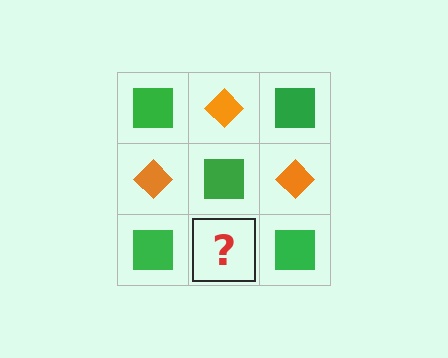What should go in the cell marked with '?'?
The missing cell should contain an orange diamond.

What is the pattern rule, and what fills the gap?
The rule is that it alternates green square and orange diamond in a checkerboard pattern. The gap should be filled with an orange diamond.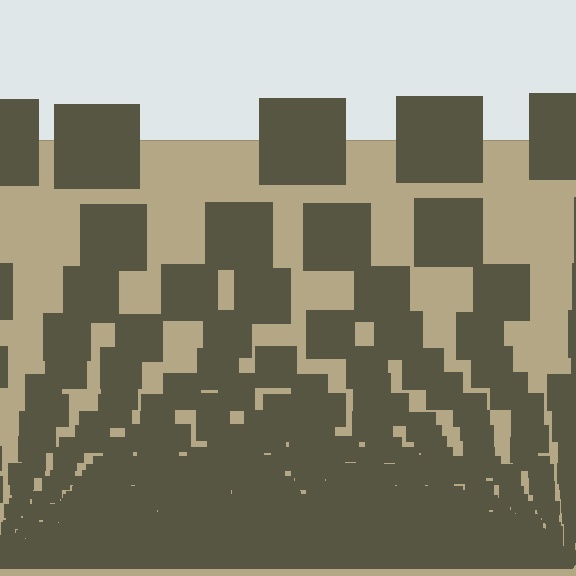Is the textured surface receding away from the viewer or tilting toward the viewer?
The surface appears to tilt toward the viewer. Texture elements get larger and sparser toward the top.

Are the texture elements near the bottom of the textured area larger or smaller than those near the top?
Smaller. The gradient is inverted — elements near the bottom are smaller and denser.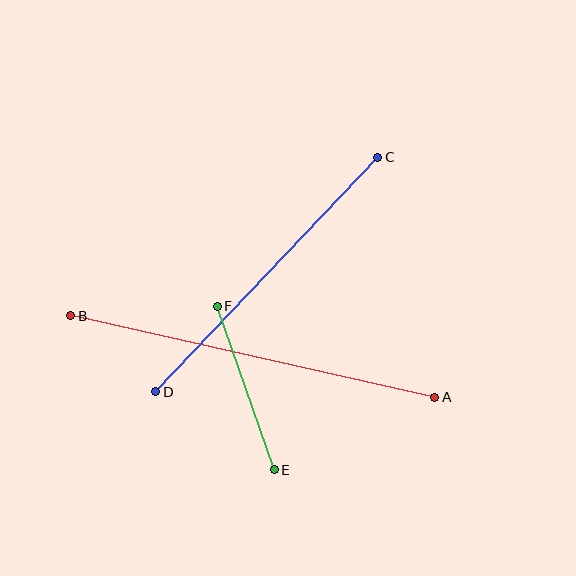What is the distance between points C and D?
The distance is approximately 323 pixels.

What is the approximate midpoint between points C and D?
The midpoint is at approximately (267, 275) pixels.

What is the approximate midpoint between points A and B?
The midpoint is at approximately (253, 356) pixels.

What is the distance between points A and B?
The distance is approximately 373 pixels.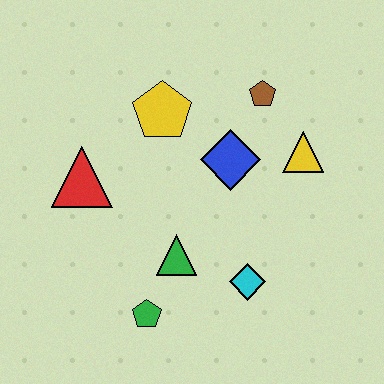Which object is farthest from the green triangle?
The brown pentagon is farthest from the green triangle.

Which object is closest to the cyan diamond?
The green triangle is closest to the cyan diamond.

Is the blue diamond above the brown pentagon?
No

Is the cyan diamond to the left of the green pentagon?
No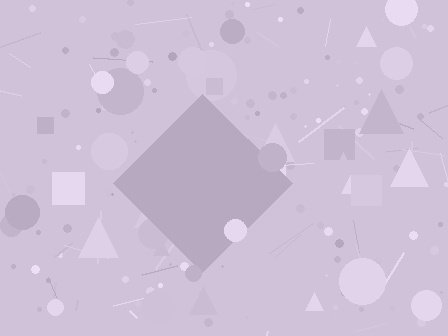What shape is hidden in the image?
A diamond is hidden in the image.